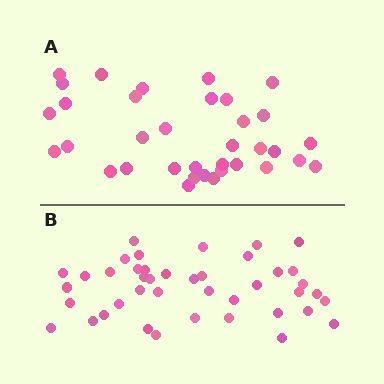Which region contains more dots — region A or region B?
Region B (the bottom region) has more dots.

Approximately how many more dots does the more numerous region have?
Region B has roughly 8 or so more dots than region A.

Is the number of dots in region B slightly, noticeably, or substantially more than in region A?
Region B has only slightly more — the two regions are fairly close. The ratio is roughly 1.2 to 1.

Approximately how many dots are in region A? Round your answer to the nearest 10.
About 40 dots. (The exact count is 35, which rounds to 40.)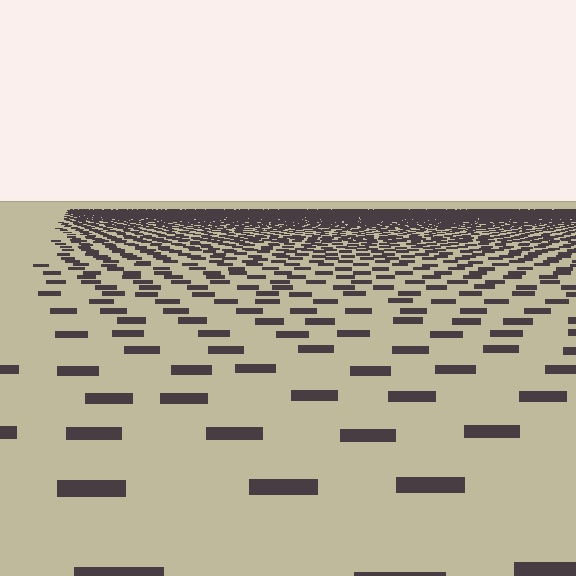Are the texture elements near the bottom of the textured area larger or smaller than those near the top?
Larger. Near the bottom, elements are closer to the viewer and appear at a bigger on-screen size.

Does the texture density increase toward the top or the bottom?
Density increases toward the top.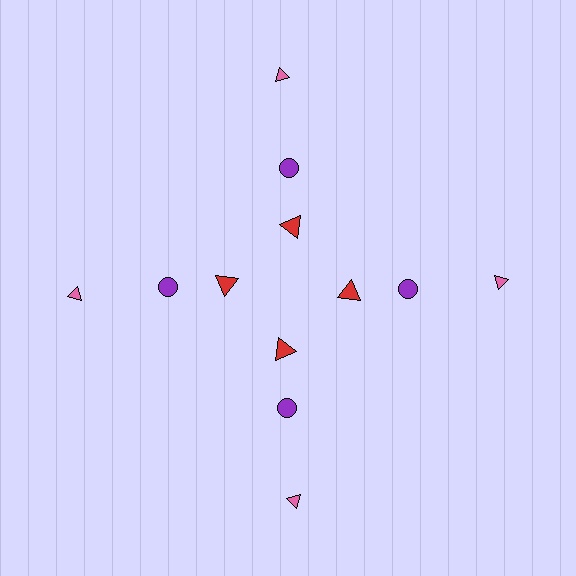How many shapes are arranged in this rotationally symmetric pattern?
There are 12 shapes, arranged in 4 groups of 3.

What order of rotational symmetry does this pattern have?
This pattern has 4-fold rotational symmetry.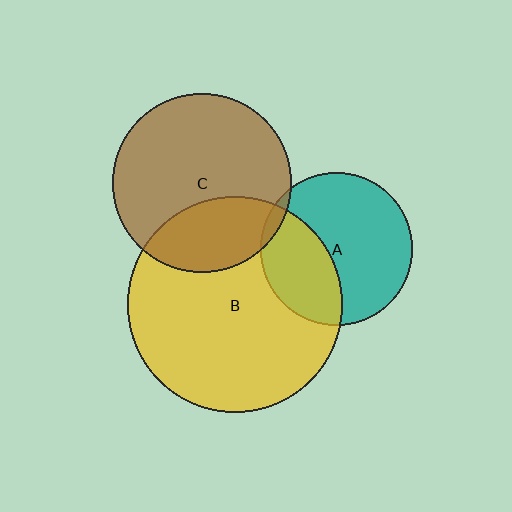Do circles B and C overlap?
Yes.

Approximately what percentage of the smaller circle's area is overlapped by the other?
Approximately 30%.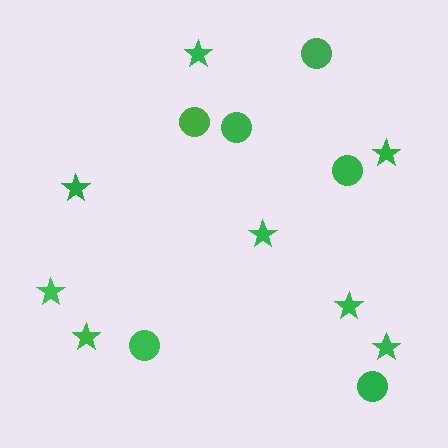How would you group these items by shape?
There are 2 groups: one group of stars (8) and one group of circles (6).